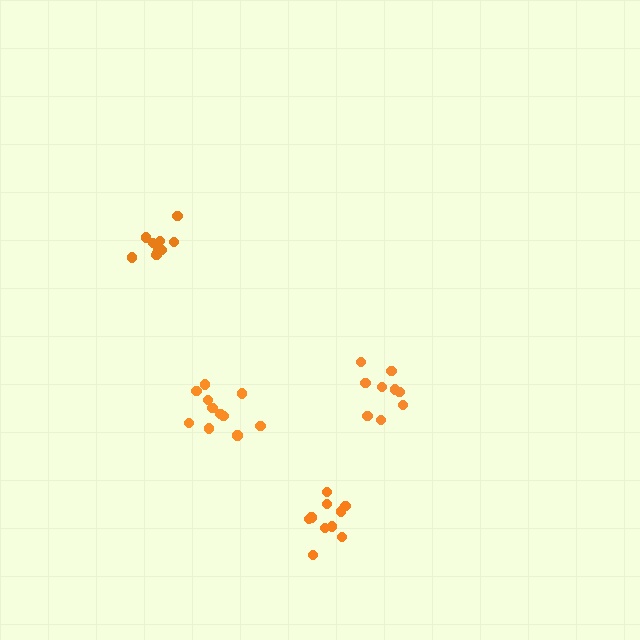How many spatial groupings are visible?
There are 4 spatial groupings.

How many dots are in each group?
Group 1: 11 dots, Group 2: 10 dots, Group 3: 10 dots, Group 4: 9 dots (40 total).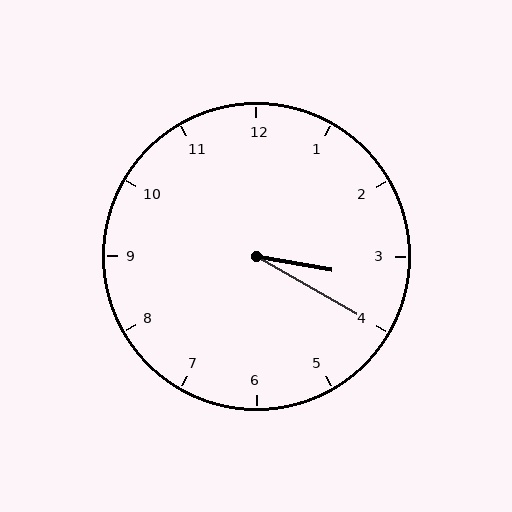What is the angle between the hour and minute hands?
Approximately 20 degrees.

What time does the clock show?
3:20.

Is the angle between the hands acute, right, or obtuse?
It is acute.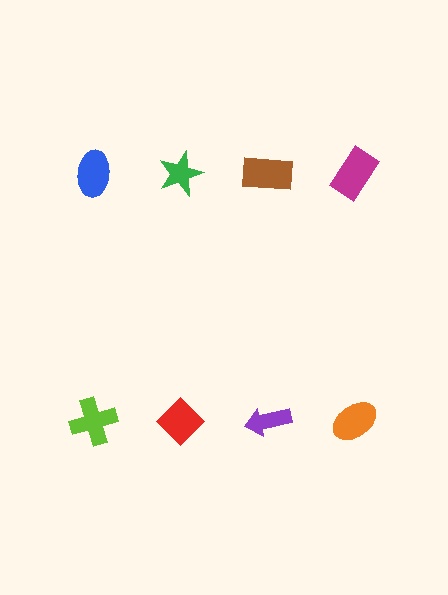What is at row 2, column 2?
A red diamond.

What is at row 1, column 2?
A green star.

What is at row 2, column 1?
A lime cross.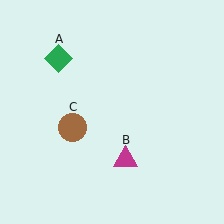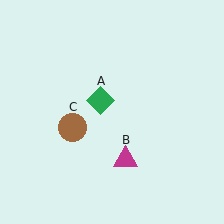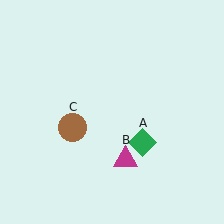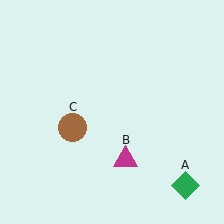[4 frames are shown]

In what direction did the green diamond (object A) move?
The green diamond (object A) moved down and to the right.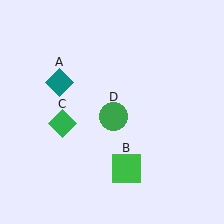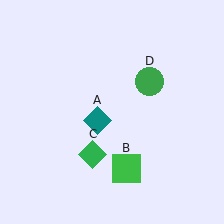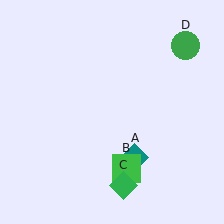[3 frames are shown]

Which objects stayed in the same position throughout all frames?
Green square (object B) remained stationary.